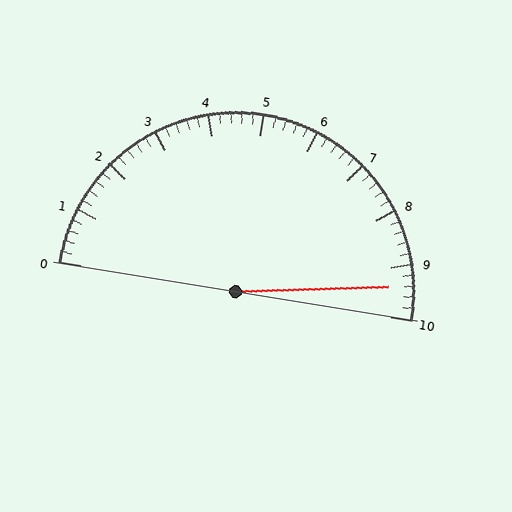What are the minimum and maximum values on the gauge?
The gauge ranges from 0 to 10.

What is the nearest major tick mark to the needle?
The nearest major tick mark is 9.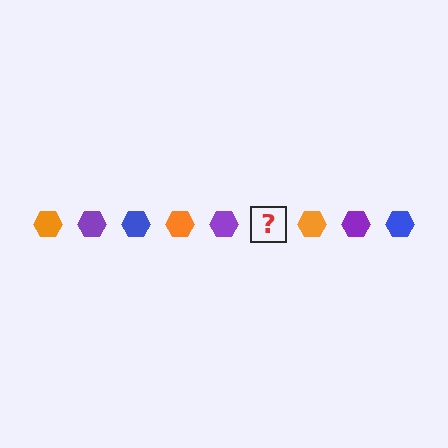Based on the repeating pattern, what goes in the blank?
The blank should be a blue hexagon.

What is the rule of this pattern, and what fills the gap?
The rule is that the pattern cycles through orange, purple, blue hexagons. The gap should be filled with a blue hexagon.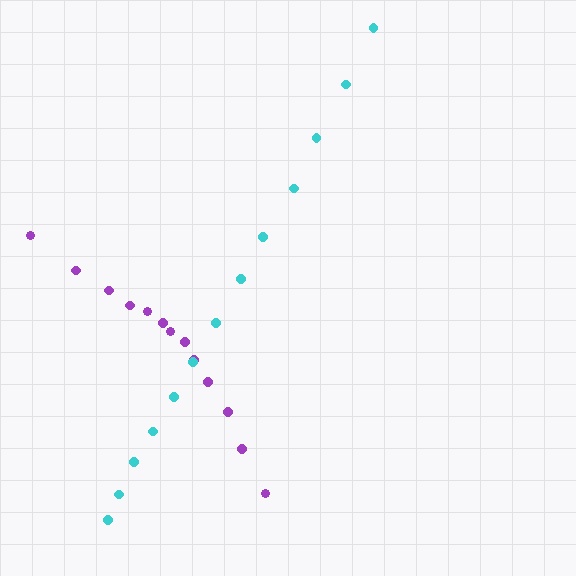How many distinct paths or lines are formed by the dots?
There are 2 distinct paths.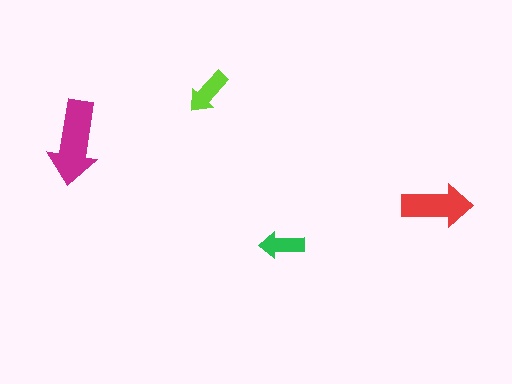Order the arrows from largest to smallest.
the magenta one, the red one, the lime one, the green one.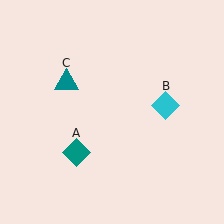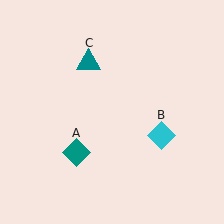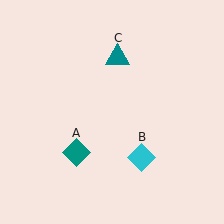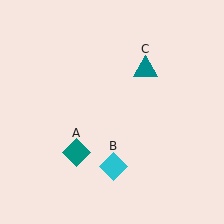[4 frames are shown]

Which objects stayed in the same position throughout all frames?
Teal diamond (object A) remained stationary.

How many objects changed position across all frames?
2 objects changed position: cyan diamond (object B), teal triangle (object C).